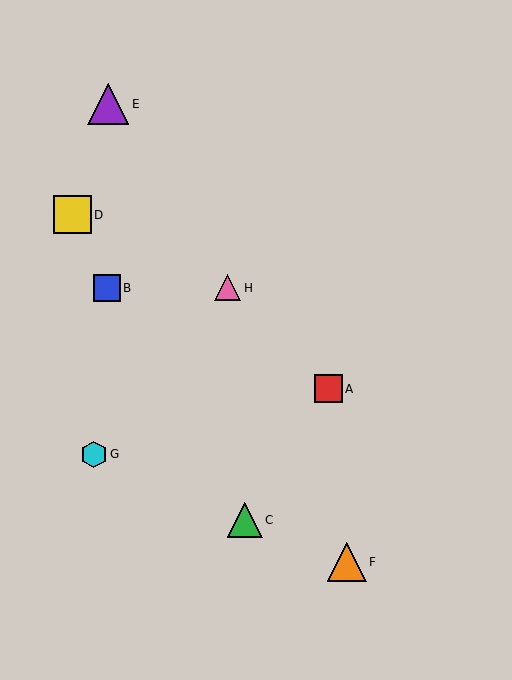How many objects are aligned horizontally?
2 objects (B, H) are aligned horizontally.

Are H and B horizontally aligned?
Yes, both are at y≈288.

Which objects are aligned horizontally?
Objects B, H are aligned horizontally.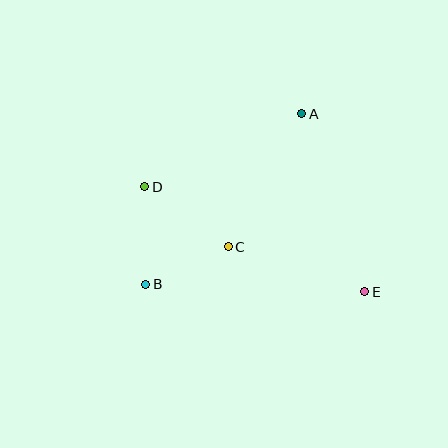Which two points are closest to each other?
Points B and C are closest to each other.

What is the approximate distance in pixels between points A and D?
The distance between A and D is approximately 173 pixels.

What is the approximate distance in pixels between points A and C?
The distance between A and C is approximately 152 pixels.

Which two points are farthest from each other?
Points D and E are farthest from each other.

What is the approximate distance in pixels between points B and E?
The distance between B and E is approximately 219 pixels.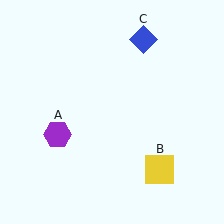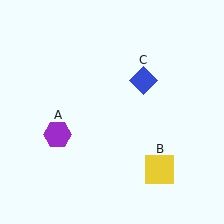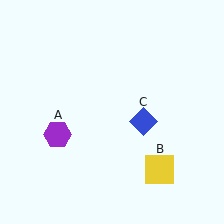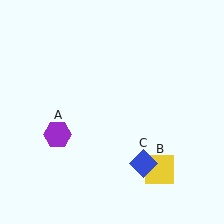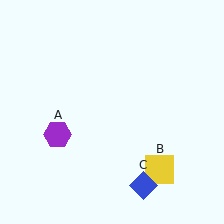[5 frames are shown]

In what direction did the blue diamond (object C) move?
The blue diamond (object C) moved down.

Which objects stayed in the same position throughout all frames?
Purple hexagon (object A) and yellow square (object B) remained stationary.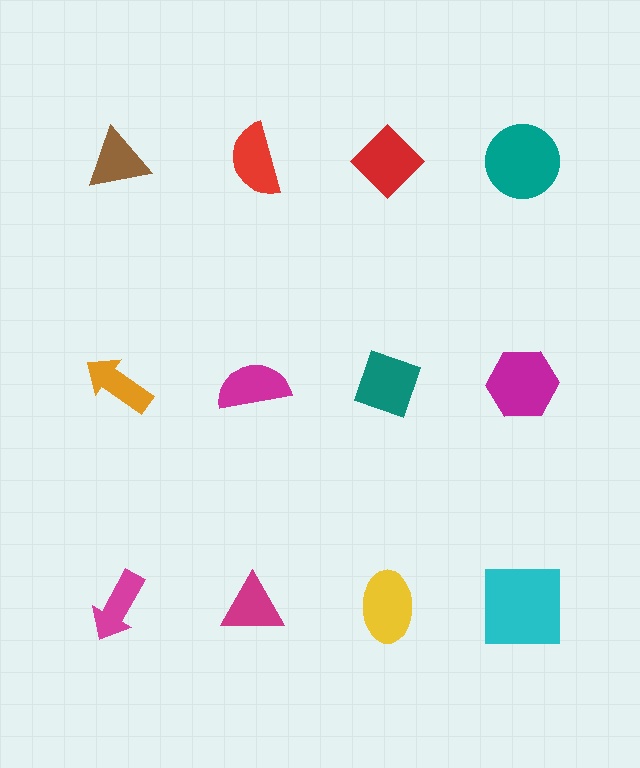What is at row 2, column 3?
A teal diamond.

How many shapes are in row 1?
4 shapes.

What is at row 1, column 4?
A teal circle.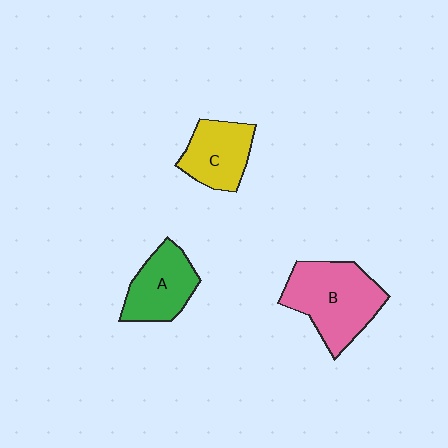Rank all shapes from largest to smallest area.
From largest to smallest: B (pink), A (green), C (yellow).